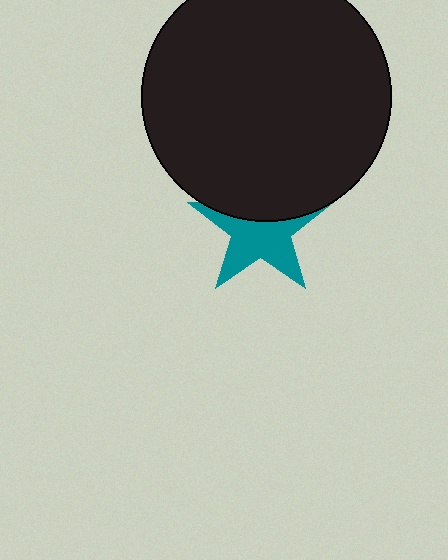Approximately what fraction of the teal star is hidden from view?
Roughly 40% of the teal star is hidden behind the black circle.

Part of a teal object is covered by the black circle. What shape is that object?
It is a star.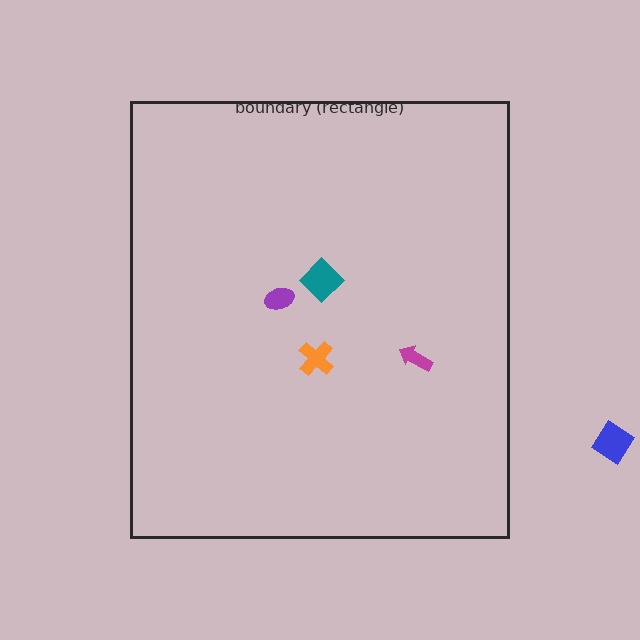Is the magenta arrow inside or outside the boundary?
Inside.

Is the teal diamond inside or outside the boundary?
Inside.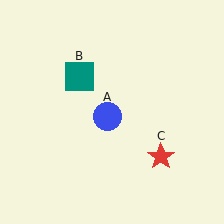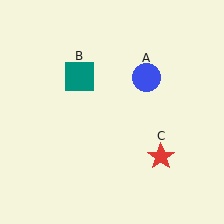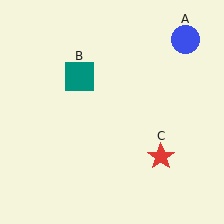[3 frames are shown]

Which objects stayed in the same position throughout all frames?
Teal square (object B) and red star (object C) remained stationary.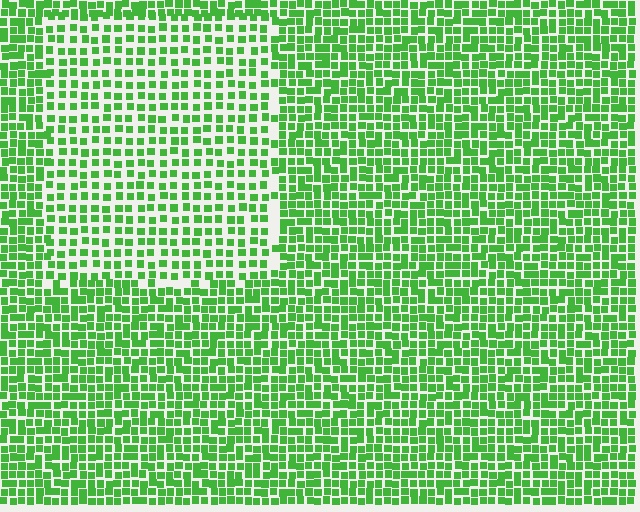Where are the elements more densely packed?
The elements are more densely packed outside the rectangle boundary.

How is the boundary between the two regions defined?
The boundary is defined by a change in element density (approximately 1.7x ratio). All elements are the same color, size, and shape.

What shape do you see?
I see a rectangle.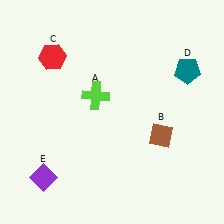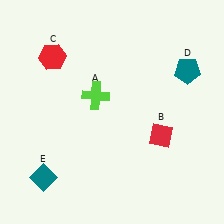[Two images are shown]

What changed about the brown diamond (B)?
In Image 1, B is brown. In Image 2, it changed to red.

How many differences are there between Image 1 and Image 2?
There are 2 differences between the two images.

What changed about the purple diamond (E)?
In Image 1, E is purple. In Image 2, it changed to teal.